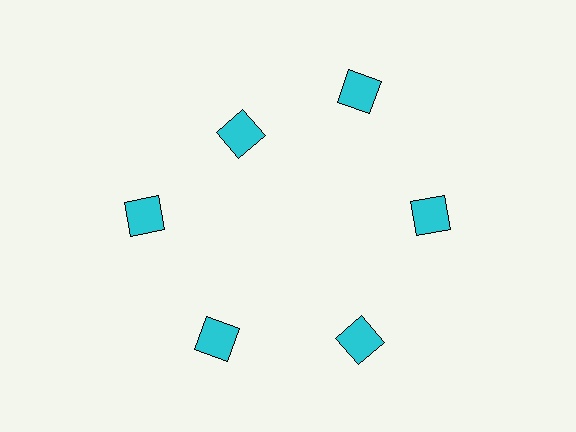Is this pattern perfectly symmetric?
No. The 6 cyan squares are arranged in a ring, but one element near the 11 o'clock position is pulled inward toward the center, breaking the 6-fold rotational symmetry.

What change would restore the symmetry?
The symmetry would be restored by moving it outward, back onto the ring so that all 6 squares sit at equal angles and equal distance from the center.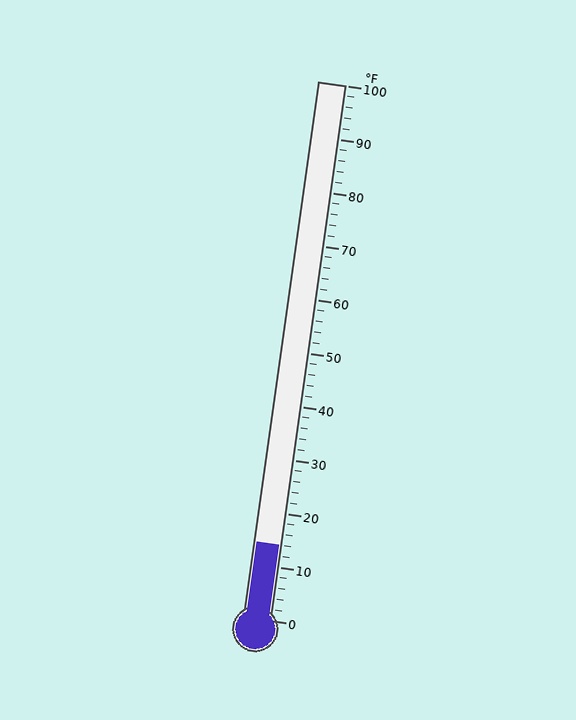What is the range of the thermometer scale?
The thermometer scale ranges from 0°F to 100°F.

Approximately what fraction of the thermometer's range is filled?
The thermometer is filled to approximately 15% of its range.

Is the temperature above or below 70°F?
The temperature is below 70°F.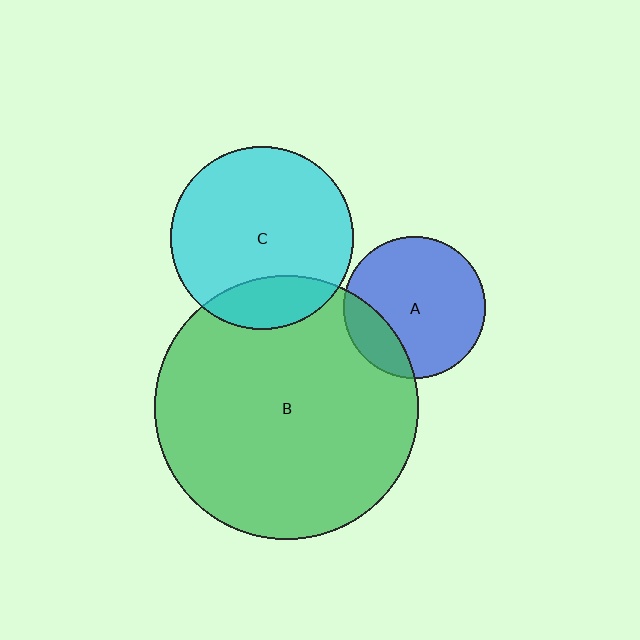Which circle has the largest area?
Circle B (green).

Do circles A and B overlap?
Yes.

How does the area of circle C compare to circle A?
Approximately 1.7 times.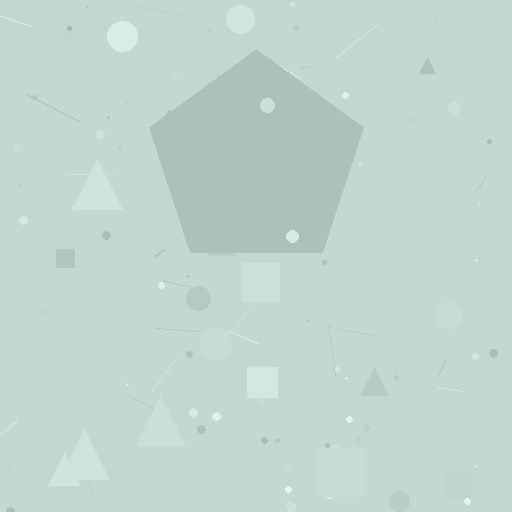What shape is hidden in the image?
A pentagon is hidden in the image.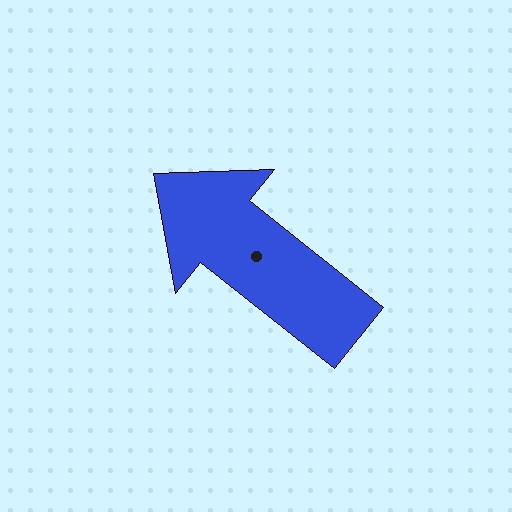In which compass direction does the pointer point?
Northwest.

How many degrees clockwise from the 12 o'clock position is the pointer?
Approximately 309 degrees.